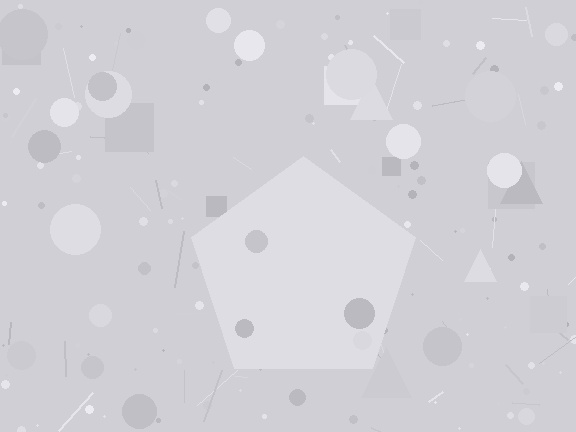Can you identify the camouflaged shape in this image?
The camouflaged shape is a pentagon.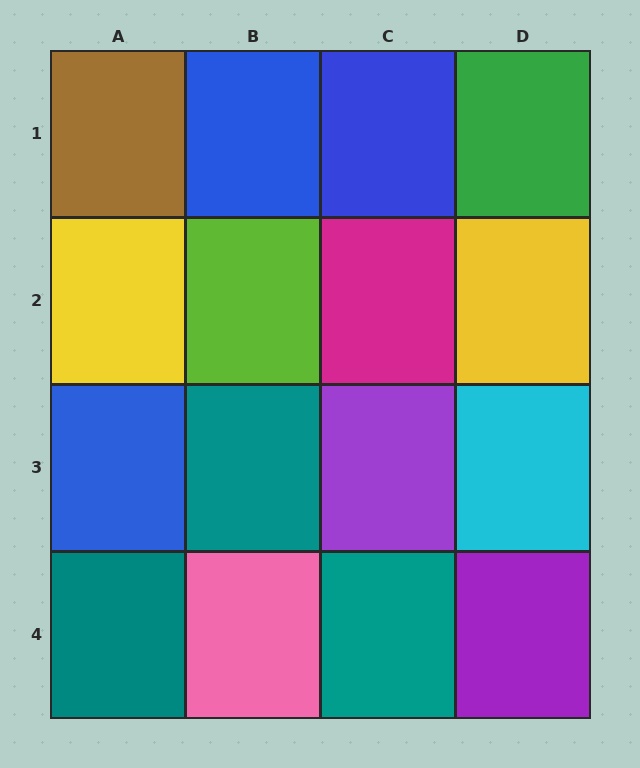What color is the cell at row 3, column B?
Teal.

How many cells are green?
1 cell is green.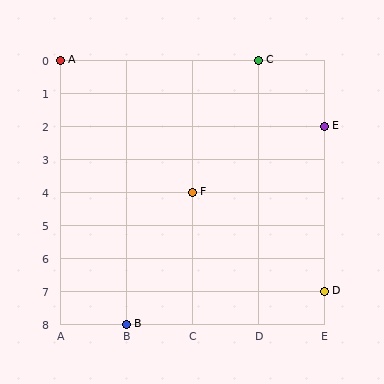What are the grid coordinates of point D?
Point D is at grid coordinates (E, 7).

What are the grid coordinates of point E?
Point E is at grid coordinates (E, 2).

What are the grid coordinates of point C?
Point C is at grid coordinates (D, 0).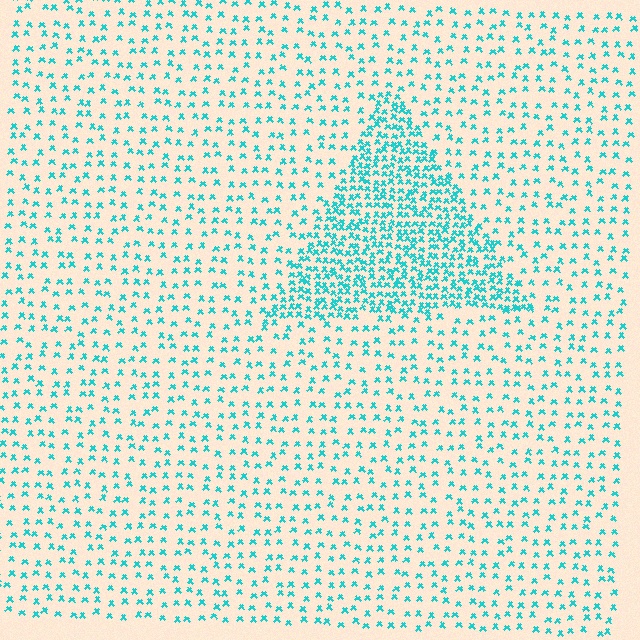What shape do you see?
I see a triangle.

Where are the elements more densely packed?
The elements are more densely packed inside the triangle boundary.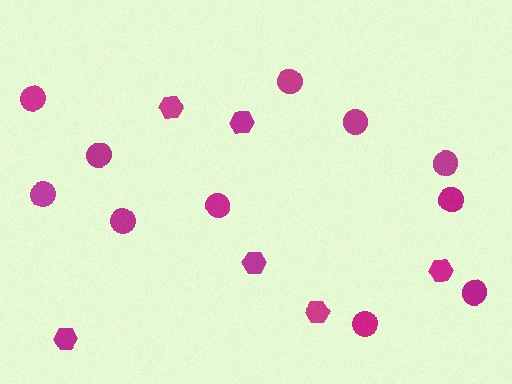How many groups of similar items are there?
There are 2 groups: one group of hexagons (6) and one group of circles (11).